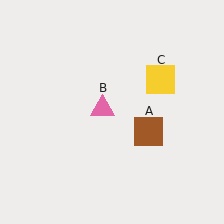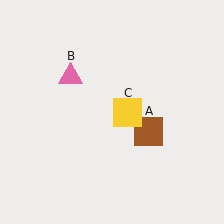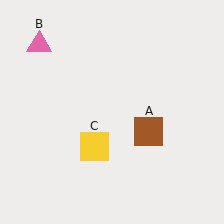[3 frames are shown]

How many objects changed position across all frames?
2 objects changed position: pink triangle (object B), yellow square (object C).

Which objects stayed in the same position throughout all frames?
Brown square (object A) remained stationary.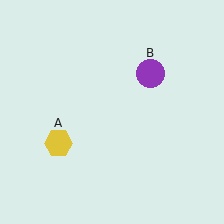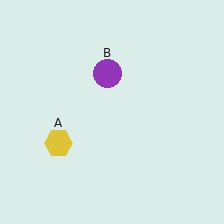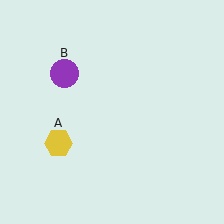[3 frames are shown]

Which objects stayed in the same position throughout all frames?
Yellow hexagon (object A) remained stationary.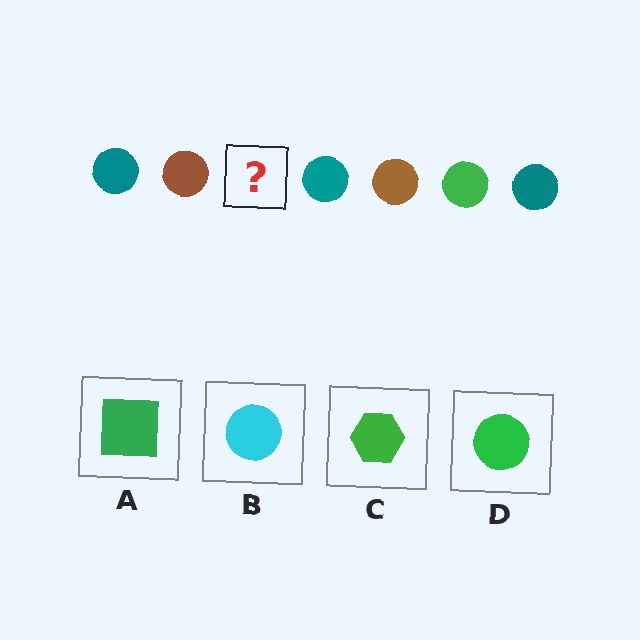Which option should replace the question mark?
Option D.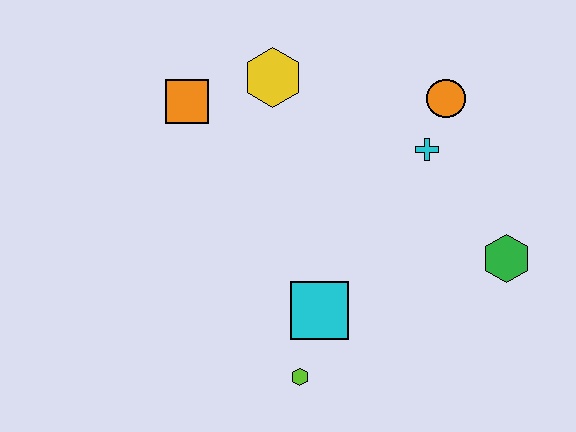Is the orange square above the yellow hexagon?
No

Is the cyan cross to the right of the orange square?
Yes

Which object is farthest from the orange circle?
The lime hexagon is farthest from the orange circle.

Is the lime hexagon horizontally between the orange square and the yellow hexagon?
No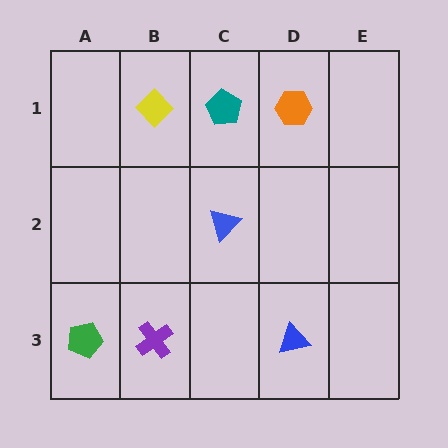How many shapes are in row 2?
1 shape.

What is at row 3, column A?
A green pentagon.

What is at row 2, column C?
A blue triangle.